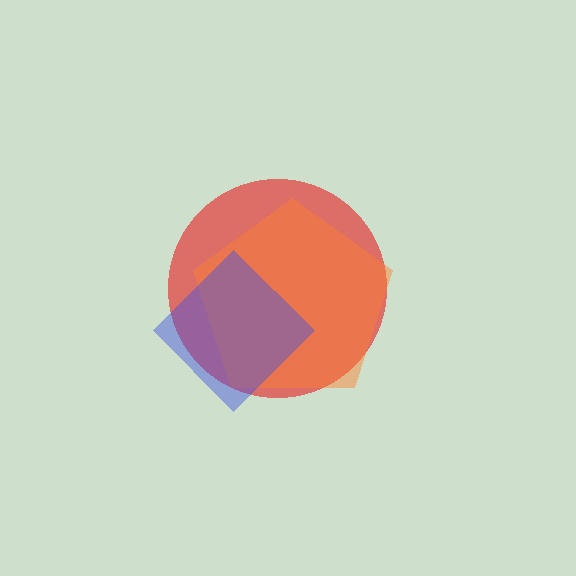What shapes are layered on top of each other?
The layered shapes are: a red circle, an orange pentagon, a blue diamond.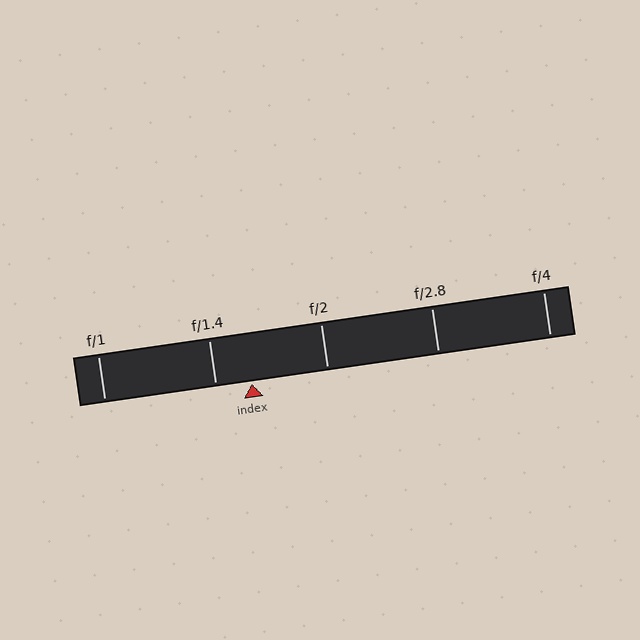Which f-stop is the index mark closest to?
The index mark is closest to f/1.4.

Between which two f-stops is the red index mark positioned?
The index mark is between f/1.4 and f/2.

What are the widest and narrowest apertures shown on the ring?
The widest aperture shown is f/1 and the narrowest is f/4.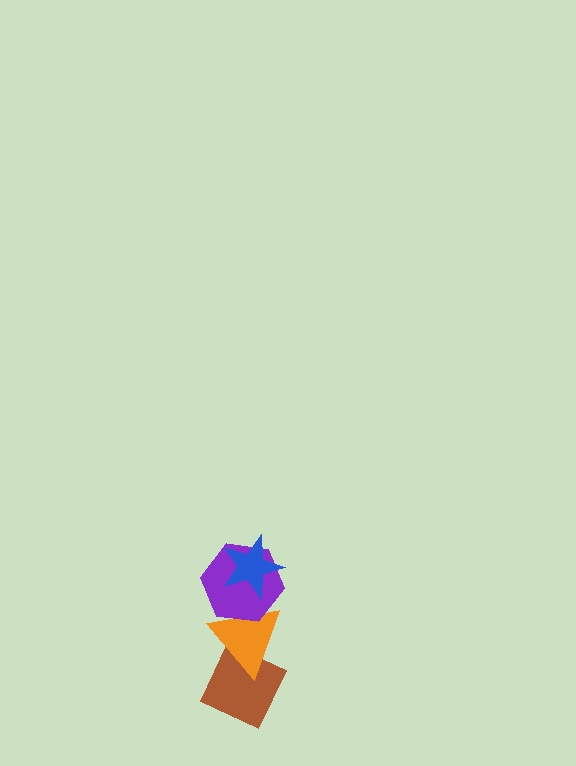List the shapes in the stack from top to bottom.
From top to bottom: the blue star, the purple hexagon, the orange triangle, the brown diamond.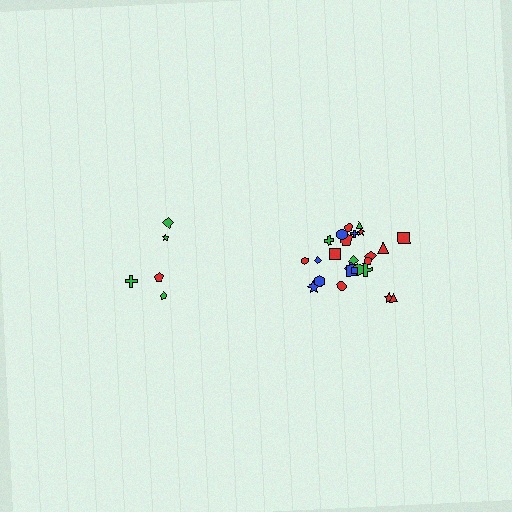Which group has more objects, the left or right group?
The right group.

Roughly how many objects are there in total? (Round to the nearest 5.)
Roughly 30 objects in total.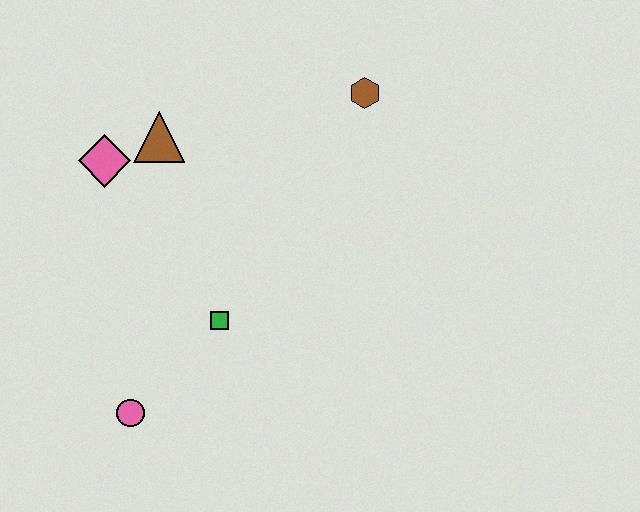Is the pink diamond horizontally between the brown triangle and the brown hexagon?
No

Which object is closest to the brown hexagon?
The brown triangle is closest to the brown hexagon.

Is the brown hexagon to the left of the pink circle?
No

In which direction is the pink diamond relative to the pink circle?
The pink diamond is above the pink circle.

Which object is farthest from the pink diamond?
The brown hexagon is farthest from the pink diamond.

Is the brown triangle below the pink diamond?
No